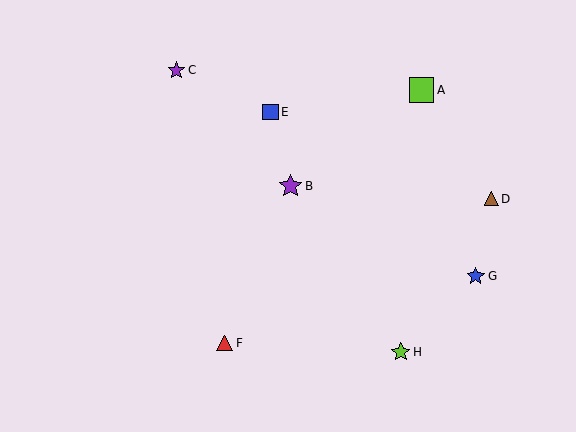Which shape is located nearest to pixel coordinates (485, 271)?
The blue star (labeled G) at (476, 276) is nearest to that location.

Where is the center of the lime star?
The center of the lime star is at (401, 352).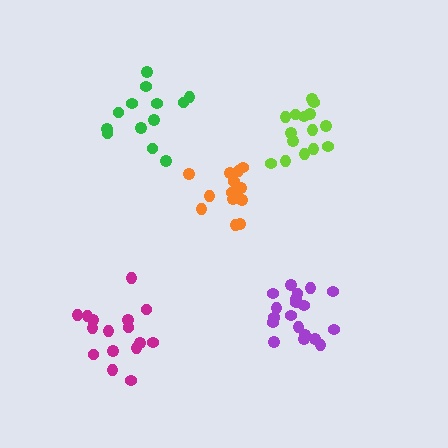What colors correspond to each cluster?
The clusters are colored: magenta, orange, purple, lime, green.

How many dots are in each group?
Group 1: 16 dots, Group 2: 15 dots, Group 3: 19 dots, Group 4: 15 dots, Group 5: 13 dots (78 total).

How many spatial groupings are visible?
There are 5 spatial groupings.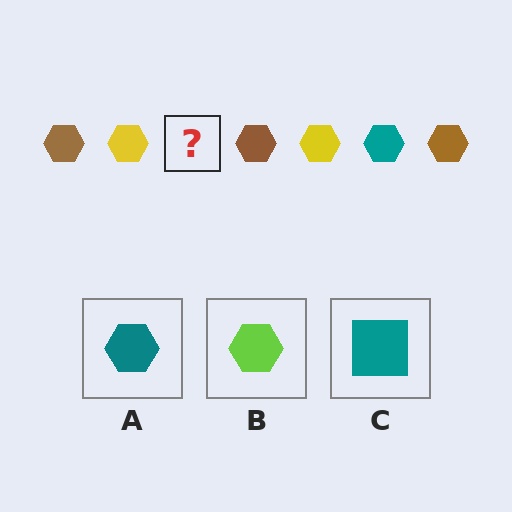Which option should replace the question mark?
Option A.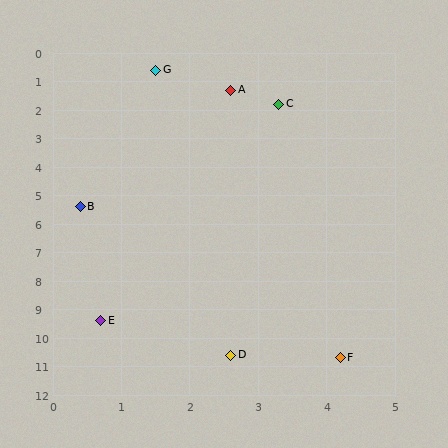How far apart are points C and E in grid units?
Points C and E are about 8.0 grid units apart.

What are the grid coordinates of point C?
Point C is at approximately (3.3, 1.8).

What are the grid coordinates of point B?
Point B is at approximately (0.4, 5.4).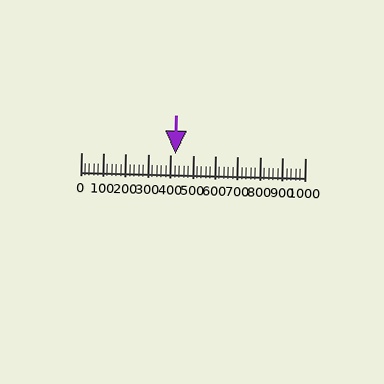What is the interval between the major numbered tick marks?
The major tick marks are spaced 100 units apart.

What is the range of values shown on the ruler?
The ruler shows values from 0 to 1000.